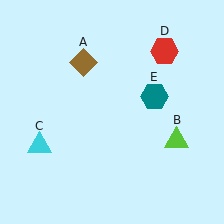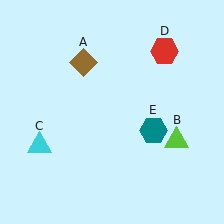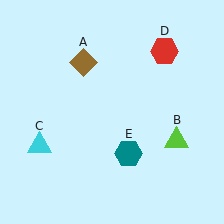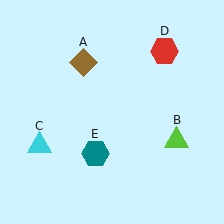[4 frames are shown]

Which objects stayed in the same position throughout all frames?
Brown diamond (object A) and lime triangle (object B) and cyan triangle (object C) and red hexagon (object D) remained stationary.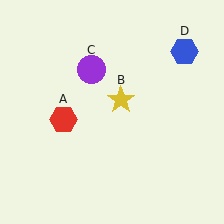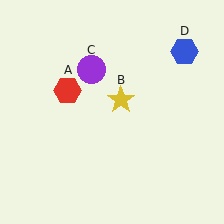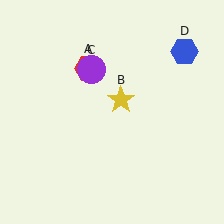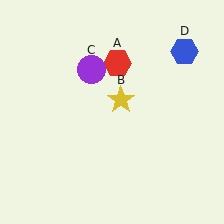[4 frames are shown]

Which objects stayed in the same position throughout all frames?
Yellow star (object B) and purple circle (object C) and blue hexagon (object D) remained stationary.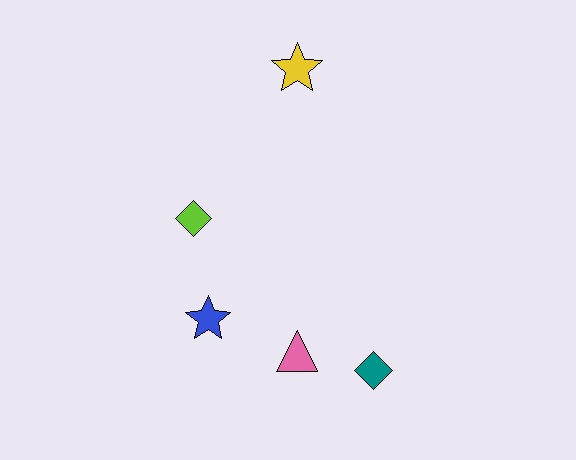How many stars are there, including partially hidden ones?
There are 2 stars.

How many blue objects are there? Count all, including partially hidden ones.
There is 1 blue object.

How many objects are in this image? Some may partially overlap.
There are 5 objects.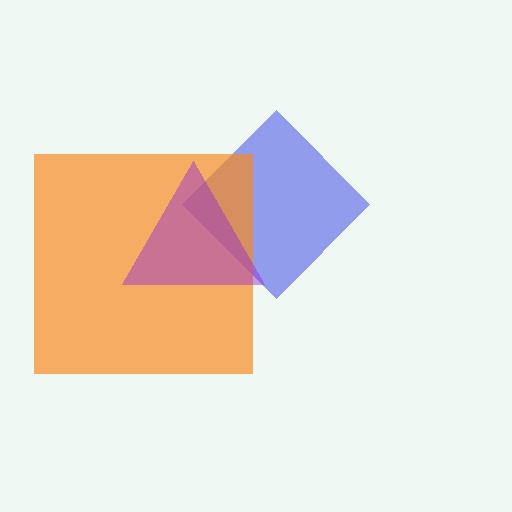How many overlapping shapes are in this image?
There are 3 overlapping shapes in the image.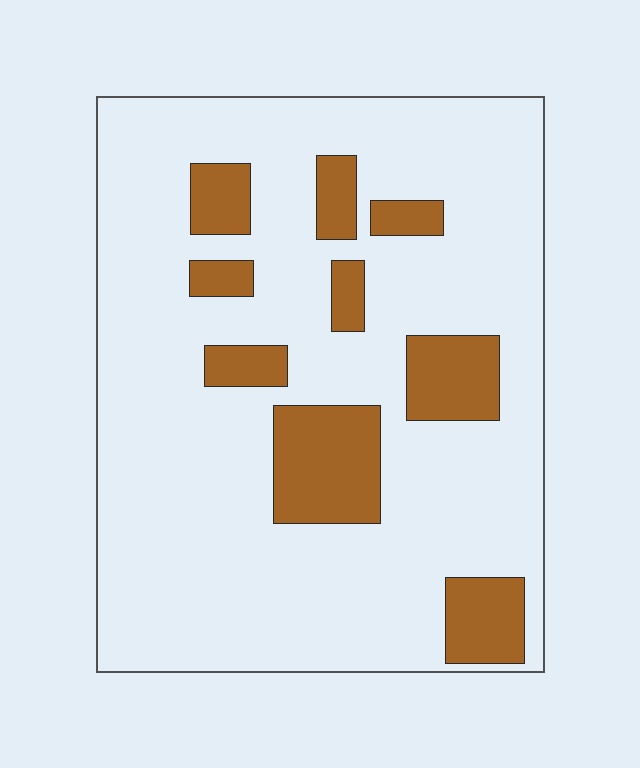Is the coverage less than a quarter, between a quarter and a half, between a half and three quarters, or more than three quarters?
Less than a quarter.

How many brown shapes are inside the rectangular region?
9.